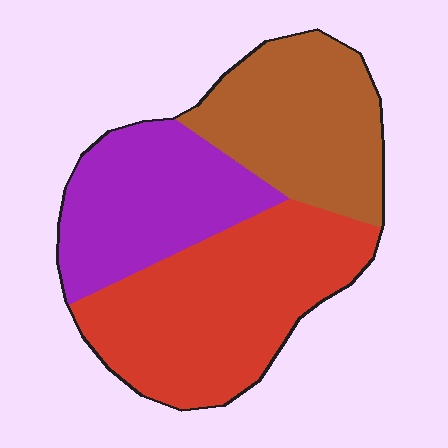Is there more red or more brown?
Red.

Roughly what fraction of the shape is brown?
Brown covers roughly 30% of the shape.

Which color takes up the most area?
Red, at roughly 40%.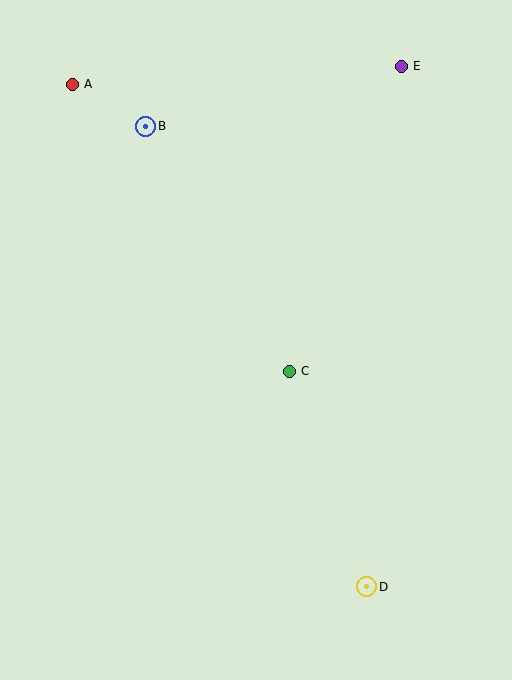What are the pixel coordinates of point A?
Point A is at (72, 84).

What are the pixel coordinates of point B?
Point B is at (146, 126).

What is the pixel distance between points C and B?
The distance between C and B is 284 pixels.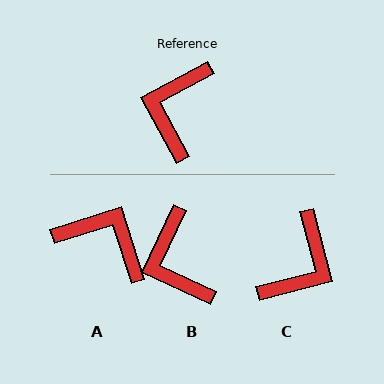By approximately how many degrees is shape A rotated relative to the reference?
Approximately 101 degrees clockwise.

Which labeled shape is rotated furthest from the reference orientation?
C, about 166 degrees away.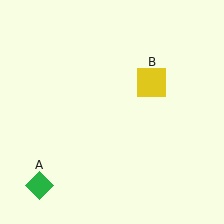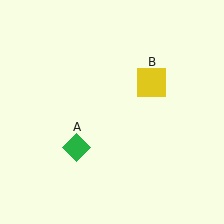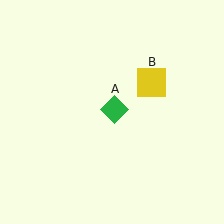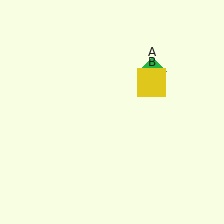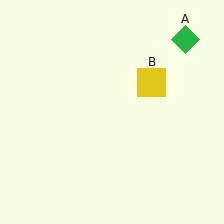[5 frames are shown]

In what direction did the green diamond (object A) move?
The green diamond (object A) moved up and to the right.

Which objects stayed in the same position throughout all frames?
Yellow square (object B) remained stationary.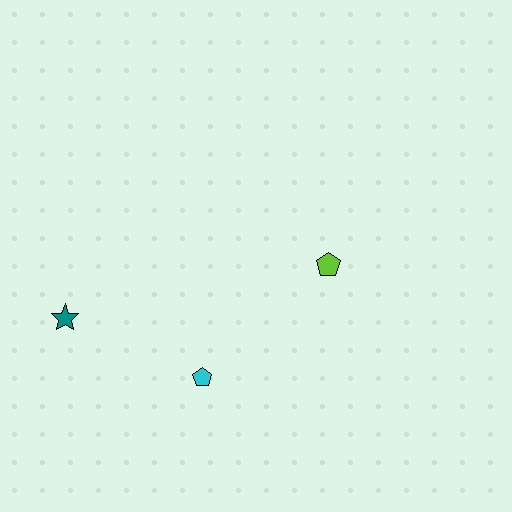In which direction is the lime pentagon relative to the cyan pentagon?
The lime pentagon is to the right of the cyan pentagon.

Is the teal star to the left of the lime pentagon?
Yes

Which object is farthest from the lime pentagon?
The teal star is farthest from the lime pentagon.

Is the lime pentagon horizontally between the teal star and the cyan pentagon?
No